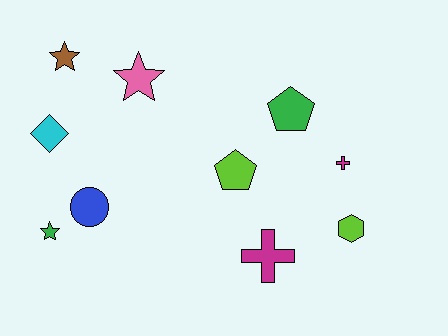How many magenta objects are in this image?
There are 2 magenta objects.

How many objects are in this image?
There are 10 objects.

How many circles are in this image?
There is 1 circle.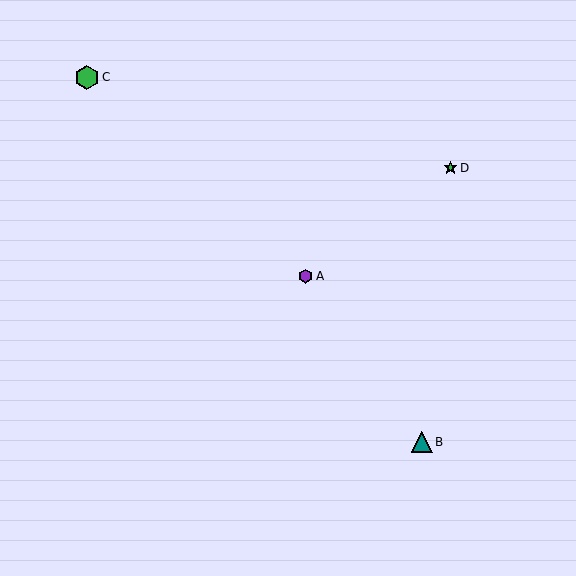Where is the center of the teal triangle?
The center of the teal triangle is at (422, 442).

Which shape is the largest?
The green hexagon (labeled C) is the largest.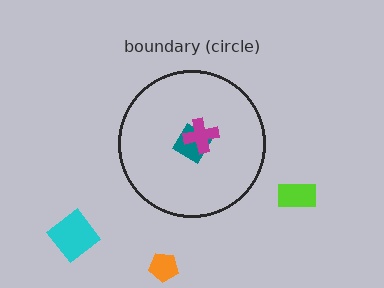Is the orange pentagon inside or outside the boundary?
Outside.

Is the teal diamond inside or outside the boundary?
Inside.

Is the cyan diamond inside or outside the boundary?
Outside.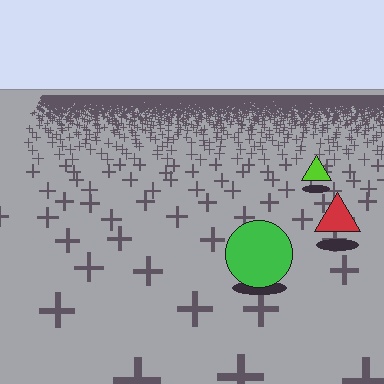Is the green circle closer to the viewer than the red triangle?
Yes. The green circle is closer — you can tell from the texture gradient: the ground texture is coarser near it.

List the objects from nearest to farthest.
From nearest to farthest: the green circle, the red triangle, the lime triangle.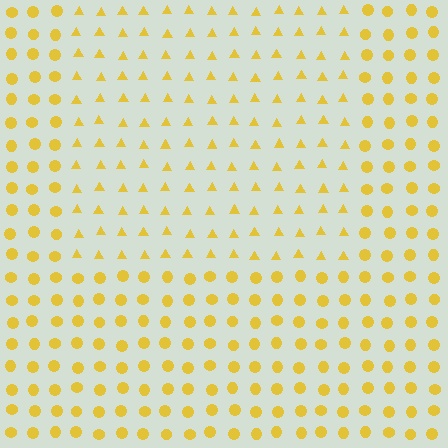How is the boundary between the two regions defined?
The boundary is defined by a change in element shape: triangles inside vs. circles outside. All elements share the same color and spacing.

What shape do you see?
I see a rectangle.